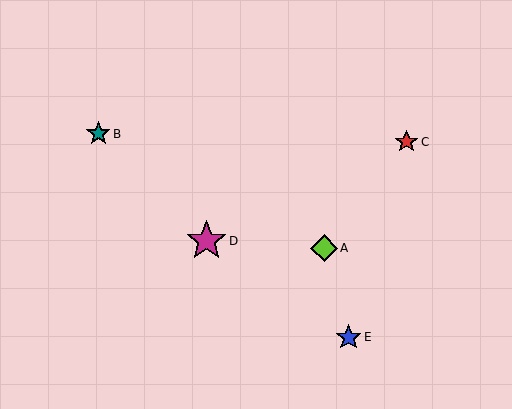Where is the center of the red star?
The center of the red star is at (406, 142).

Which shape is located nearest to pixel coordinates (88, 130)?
The teal star (labeled B) at (98, 134) is nearest to that location.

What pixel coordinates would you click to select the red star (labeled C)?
Click at (406, 142) to select the red star C.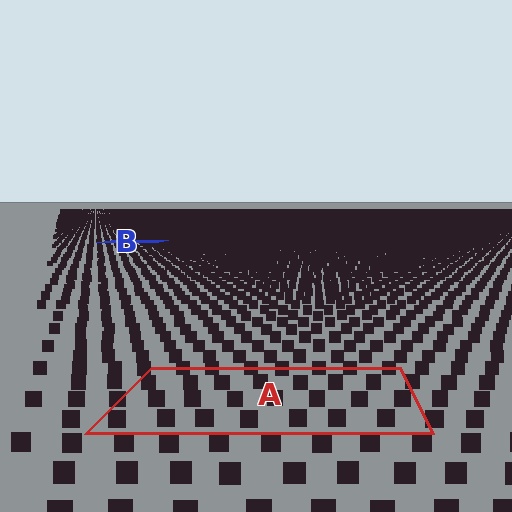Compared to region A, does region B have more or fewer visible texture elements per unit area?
Region B has more texture elements per unit area — they are packed more densely because it is farther away.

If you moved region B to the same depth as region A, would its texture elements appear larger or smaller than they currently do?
They would appear larger. At a closer depth, the same texture elements are projected at a bigger on-screen size.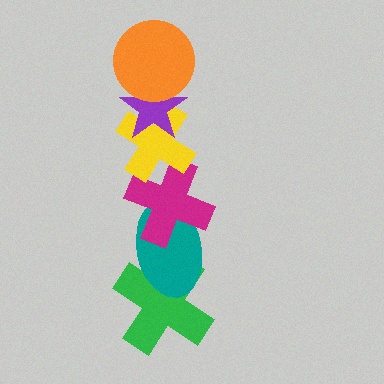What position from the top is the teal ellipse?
The teal ellipse is 5th from the top.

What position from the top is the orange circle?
The orange circle is 1st from the top.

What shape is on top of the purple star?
The orange circle is on top of the purple star.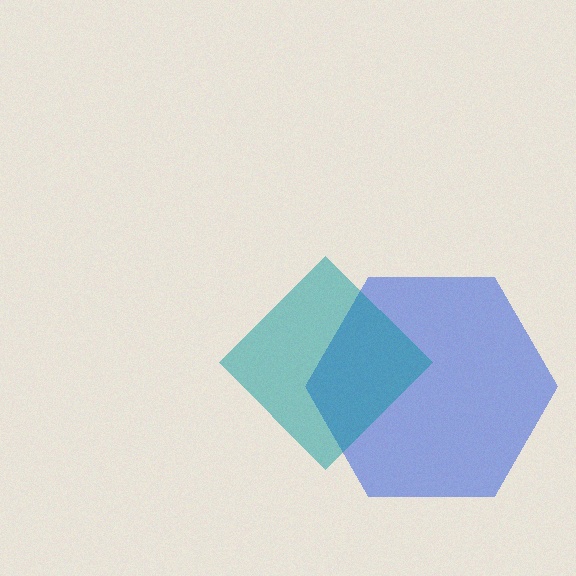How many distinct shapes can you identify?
There are 2 distinct shapes: a blue hexagon, a teal diamond.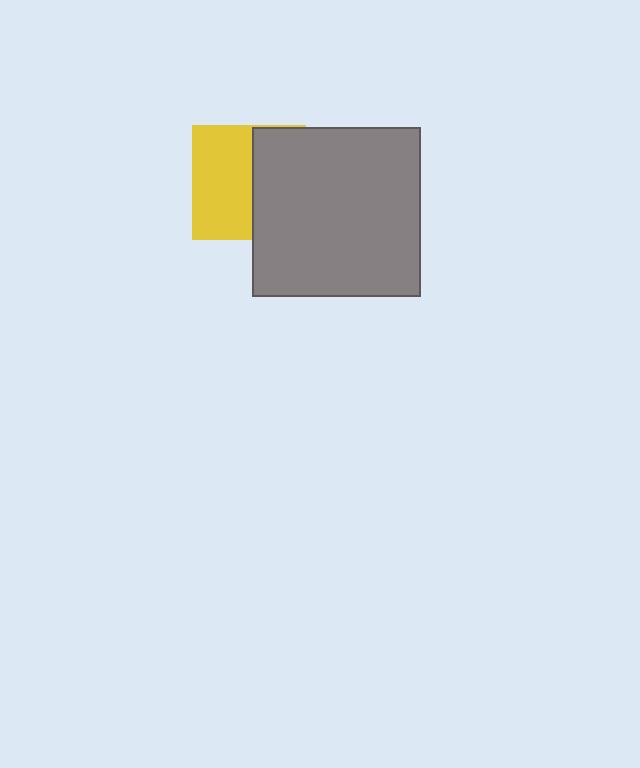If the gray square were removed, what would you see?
You would see the complete yellow square.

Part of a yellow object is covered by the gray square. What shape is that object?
It is a square.